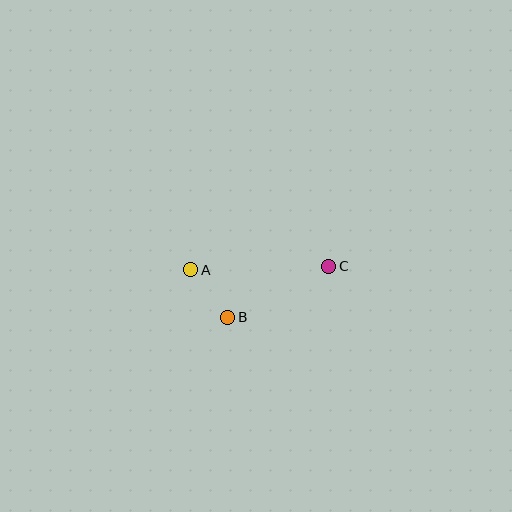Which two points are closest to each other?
Points A and B are closest to each other.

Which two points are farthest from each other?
Points A and C are farthest from each other.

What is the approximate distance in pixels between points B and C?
The distance between B and C is approximately 113 pixels.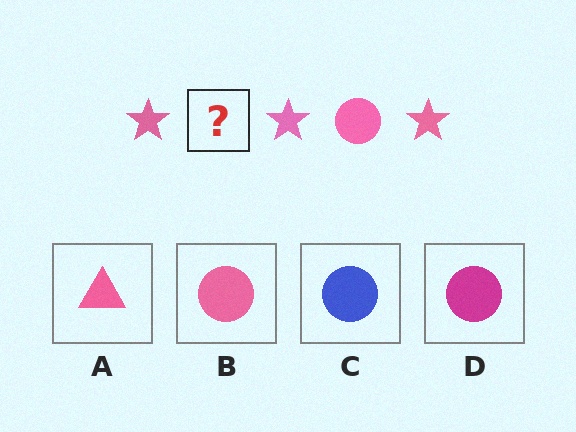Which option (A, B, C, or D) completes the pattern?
B.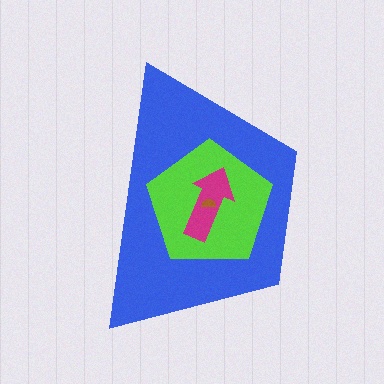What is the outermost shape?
The blue trapezoid.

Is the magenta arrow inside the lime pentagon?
Yes.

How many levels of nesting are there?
4.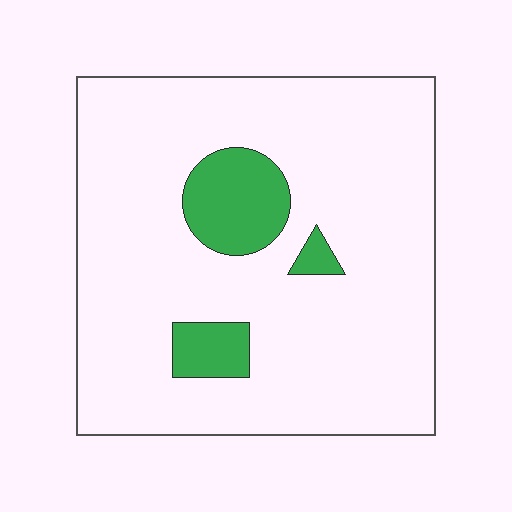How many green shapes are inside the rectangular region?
3.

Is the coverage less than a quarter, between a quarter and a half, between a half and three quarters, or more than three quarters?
Less than a quarter.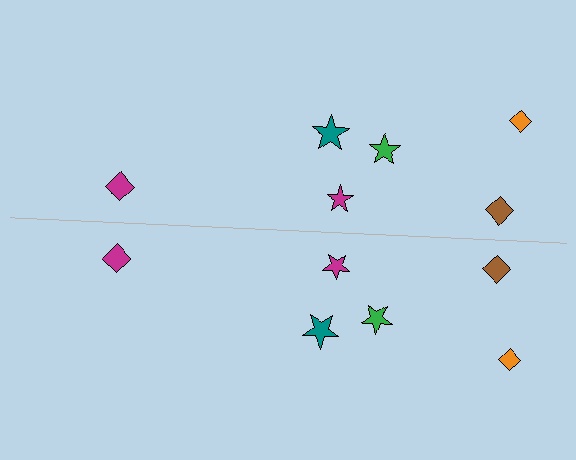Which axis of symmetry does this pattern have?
The pattern has a horizontal axis of symmetry running through the center of the image.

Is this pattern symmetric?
Yes, this pattern has bilateral (reflection) symmetry.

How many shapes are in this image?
There are 12 shapes in this image.